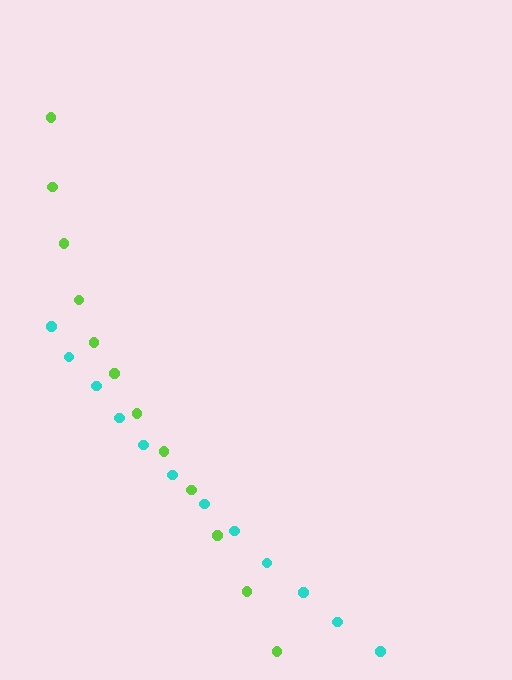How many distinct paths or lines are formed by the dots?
There are 2 distinct paths.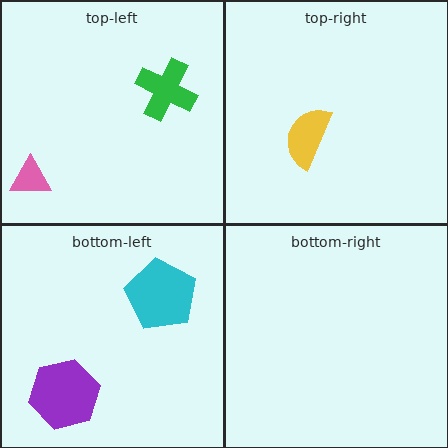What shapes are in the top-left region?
The green cross, the pink triangle.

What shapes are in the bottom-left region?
The cyan pentagon, the purple hexagon.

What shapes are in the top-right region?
The yellow semicircle.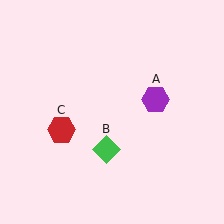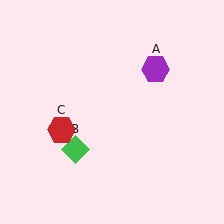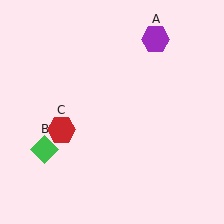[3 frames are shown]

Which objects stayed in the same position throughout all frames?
Red hexagon (object C) remained stationary.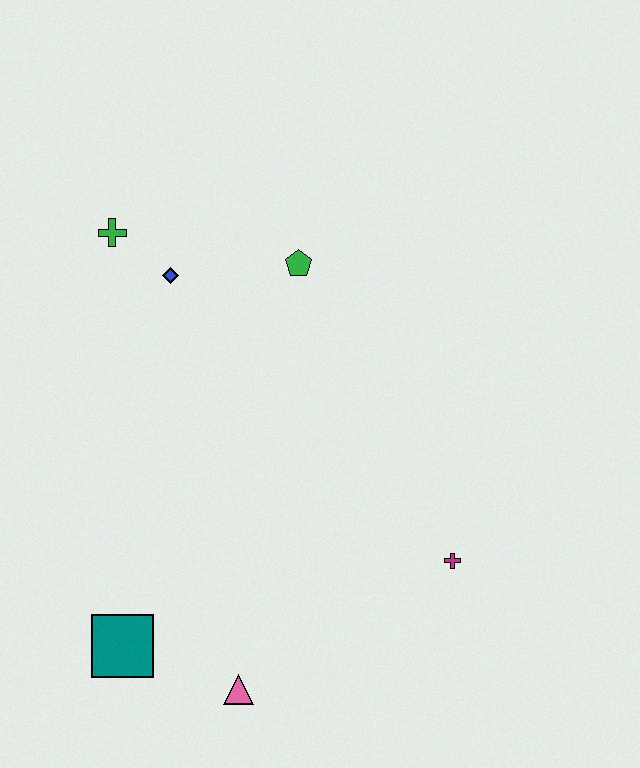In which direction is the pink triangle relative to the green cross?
The pink triangle is below the green cross.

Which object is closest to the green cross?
The blue diamond is closest to the green cross.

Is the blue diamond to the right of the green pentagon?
No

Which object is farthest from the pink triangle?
The green cross is farthest from the pink triangle.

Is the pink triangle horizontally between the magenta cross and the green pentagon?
No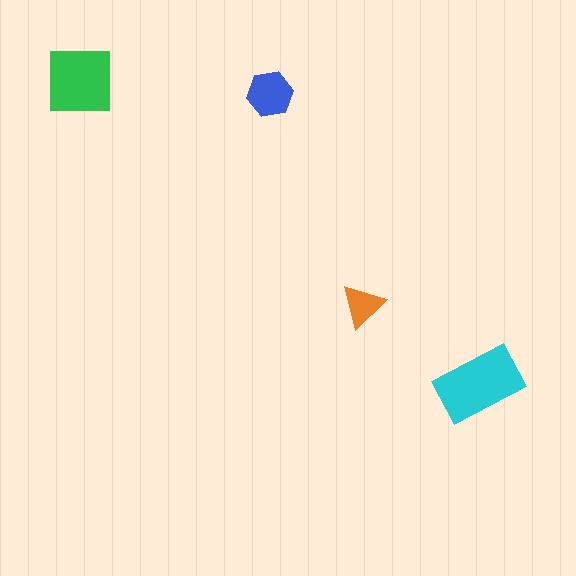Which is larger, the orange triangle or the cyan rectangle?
The cyan rectangle.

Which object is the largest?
The cyan rectangle.